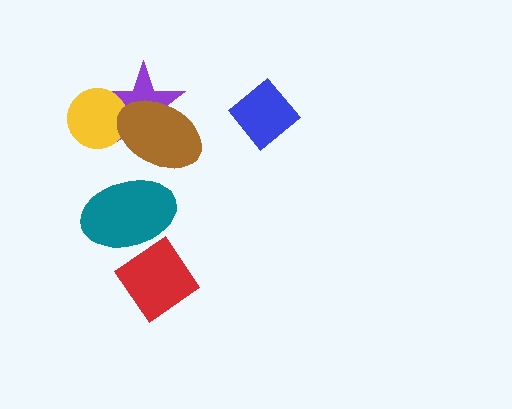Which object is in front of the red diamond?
The teal ellipse is in front of the red diamond.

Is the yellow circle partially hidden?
Yes, it is partially covered by another shape.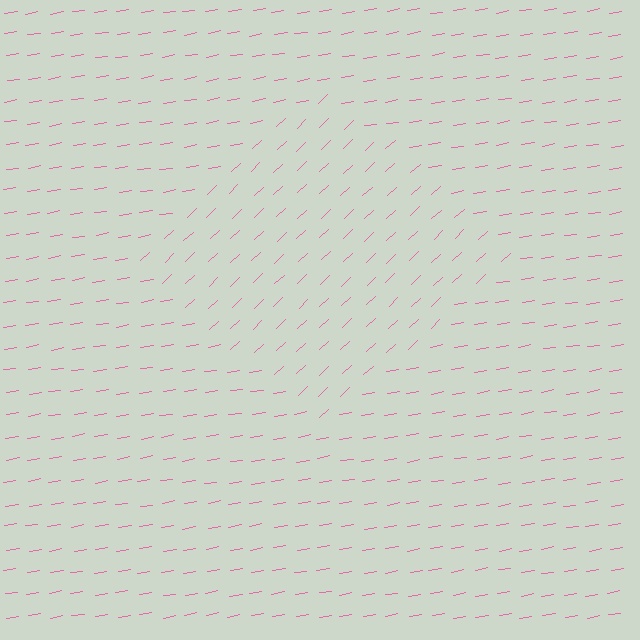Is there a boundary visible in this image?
Yes, there is a texture boundary formed by a change in line orientation.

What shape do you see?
I see a diamond.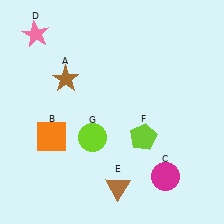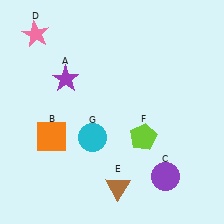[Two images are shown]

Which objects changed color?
A changed from brown to purple. C changed from magenta to purple. G changed from lime to cyan.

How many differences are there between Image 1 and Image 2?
There are 3 differences between the two images.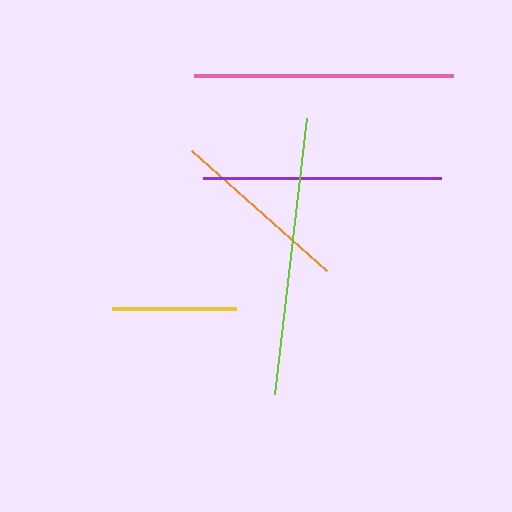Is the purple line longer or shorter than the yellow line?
The purple line is longer than the yellow line.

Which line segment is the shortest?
The yellow line is the shortest at approximately 124 pixels.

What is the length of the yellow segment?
The yellow segment is approximately 124 pixels long.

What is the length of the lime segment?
The lime segment is approximately 278 pixels long.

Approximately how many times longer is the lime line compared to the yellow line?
The lime line is approximately 2.2 times the length of the yellow line.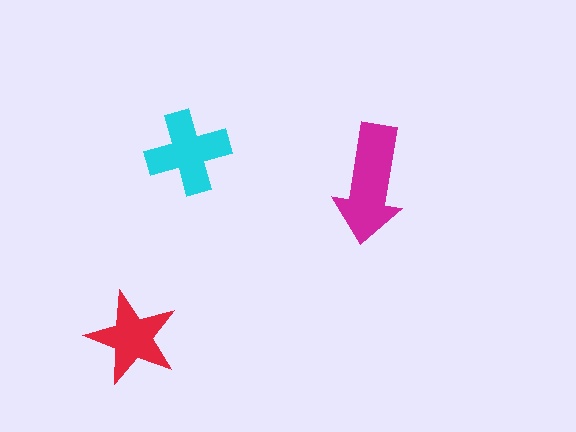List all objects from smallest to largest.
The red star, the cyan cross, the magenta arrow.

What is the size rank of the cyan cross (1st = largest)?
2nd.